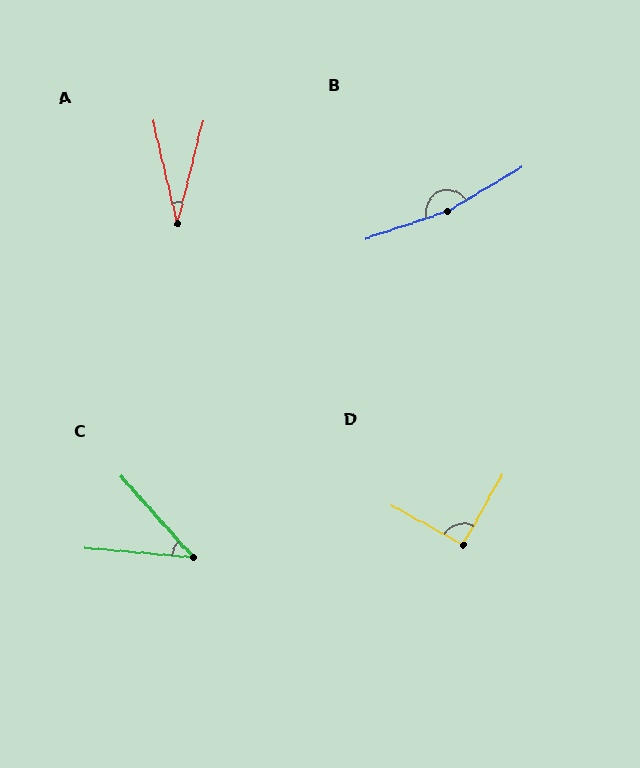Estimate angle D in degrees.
Approximately 91 degrees.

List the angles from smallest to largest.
A (27°), C (43°), D (91°), B (168°).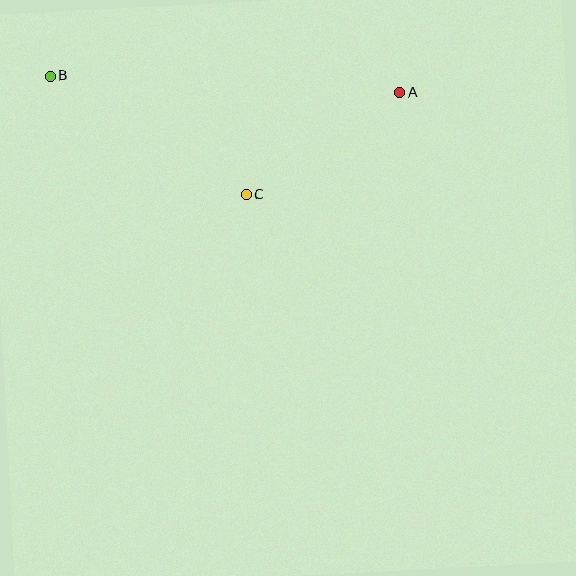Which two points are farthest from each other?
Points A and B are farthest from each other.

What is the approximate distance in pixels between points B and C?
The distance between B and C is approximately 229 pixels.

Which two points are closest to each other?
Points A and C are closest to each other.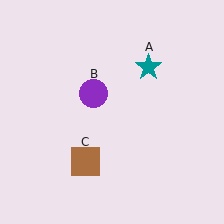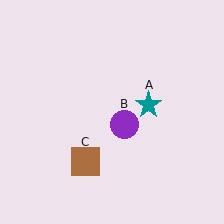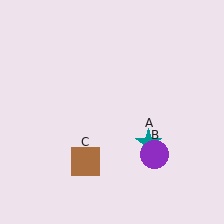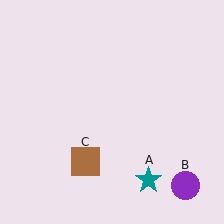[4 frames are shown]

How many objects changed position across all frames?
2 objects changed position: teal star (object A), purple circle (object B).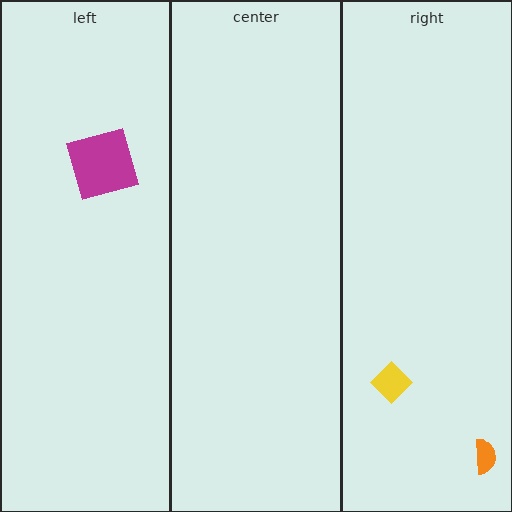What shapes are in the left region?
The magenta square.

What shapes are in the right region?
The yellow diamond, the orange semicircle.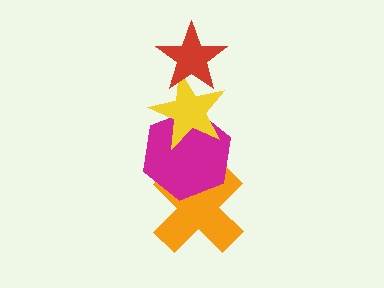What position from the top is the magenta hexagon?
The magenta hexagon is 3rd from the top.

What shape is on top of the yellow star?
The red star is on top of the yellow star.